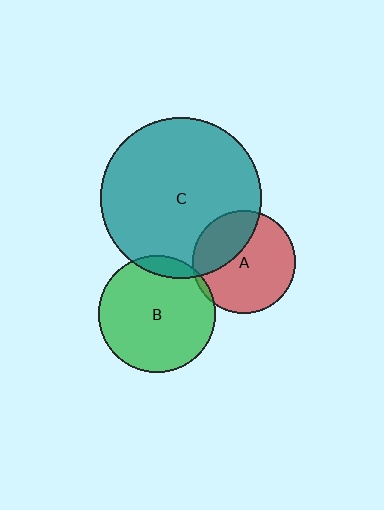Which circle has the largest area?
Circle C (teal).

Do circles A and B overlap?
Yes.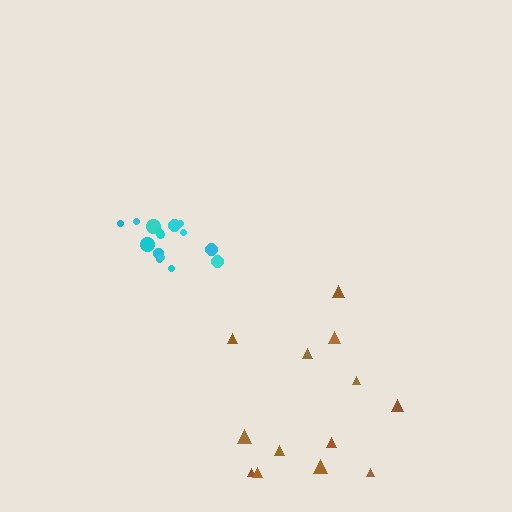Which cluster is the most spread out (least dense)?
Brown.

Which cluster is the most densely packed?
Cyan.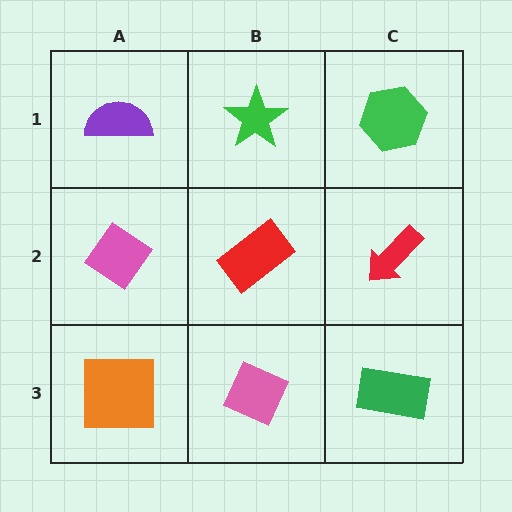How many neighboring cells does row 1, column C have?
2.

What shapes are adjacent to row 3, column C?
A red arrow (row 2, column C), a pink diamond (row 3, column B).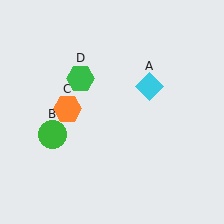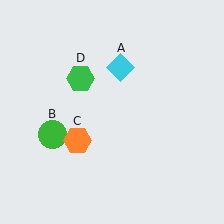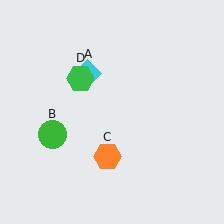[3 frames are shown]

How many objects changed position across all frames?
2 objects changed position: cyan diamond (object A), orange hexagon (object C).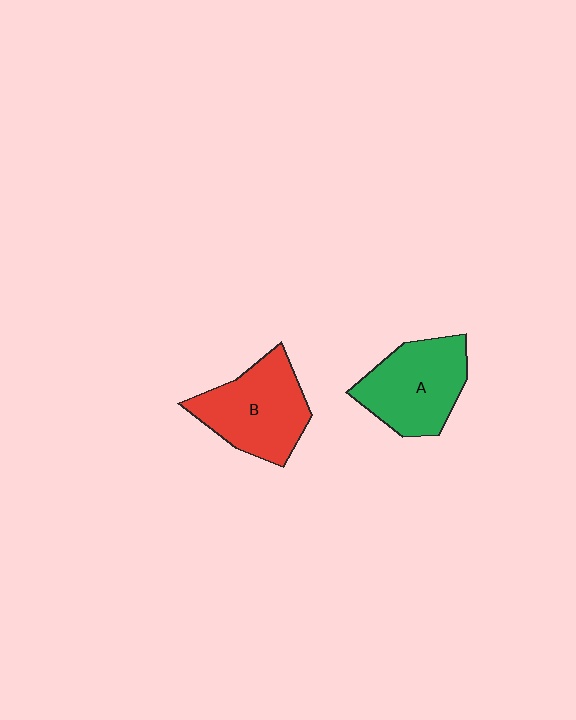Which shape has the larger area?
Shape B (red).